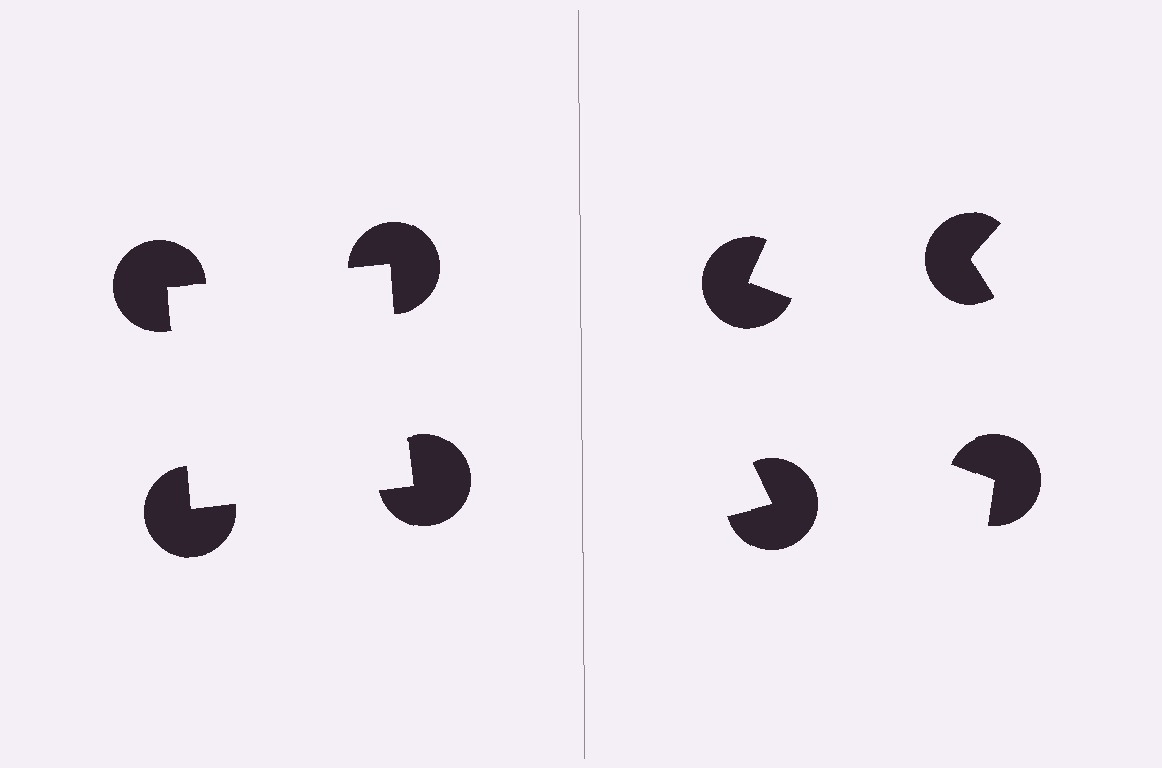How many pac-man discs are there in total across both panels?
8 — 4 on each side.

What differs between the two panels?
The pac-man discs are positioned identically on both sides; only the wedge orientations differ. On the left they align to a square; on the right they are misaligned.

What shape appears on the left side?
An illusory square.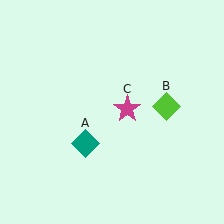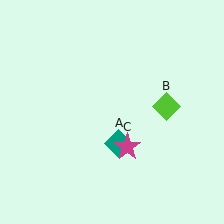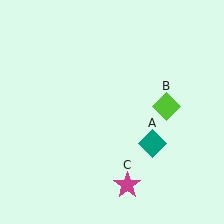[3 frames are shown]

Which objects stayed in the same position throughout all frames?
Lime diamond (object B) remained stationary.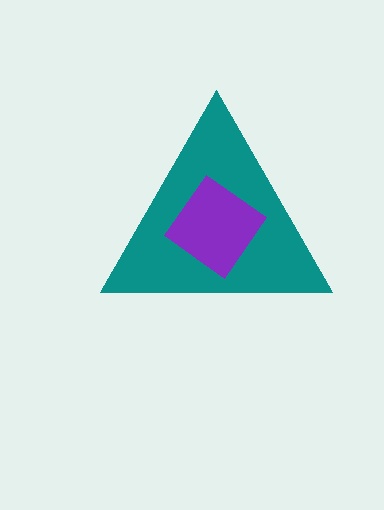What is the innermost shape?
The purple diamond.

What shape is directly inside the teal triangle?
The purple diamond.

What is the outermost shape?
The teal triangle.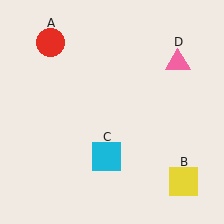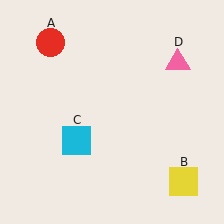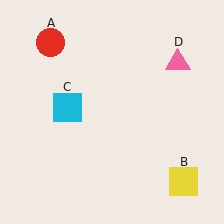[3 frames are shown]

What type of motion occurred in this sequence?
The cyan square (object C) rotated clockwise around the center of the scene.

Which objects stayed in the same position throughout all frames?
Red circle (object A) and yellow square (object B) and pink triangle (object D) remained stationary.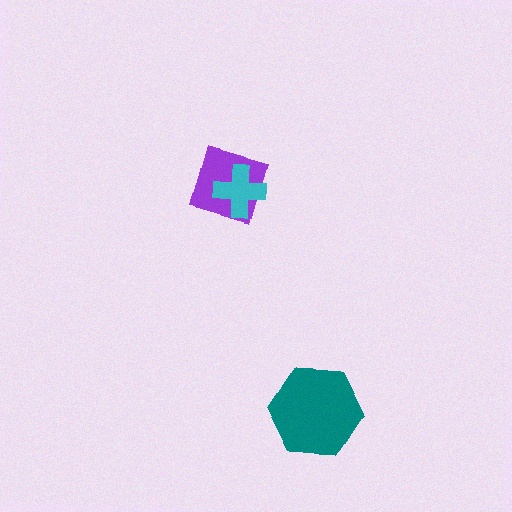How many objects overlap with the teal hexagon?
0 objects overlap with the teal hexagon.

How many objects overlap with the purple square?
1 object overlaps with the purple square.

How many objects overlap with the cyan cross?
1 object overlaps with the cyan cross.